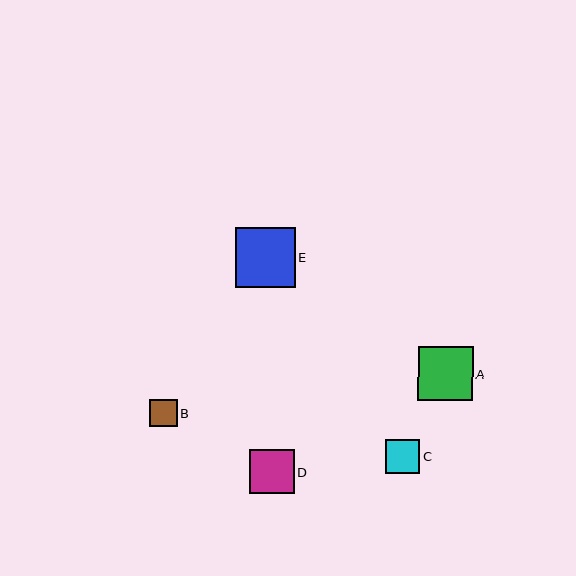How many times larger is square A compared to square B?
Square A is approximately 2.0 times the size of square B.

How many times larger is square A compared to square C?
Square A is approximately 1.6 times the size of square C.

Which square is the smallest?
Square B is the smallest with a size of approximately 27 pixels.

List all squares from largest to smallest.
From largest to smallest: E, A, D, C, B.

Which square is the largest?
Square E is the largest with a size of approximately 60 pixels.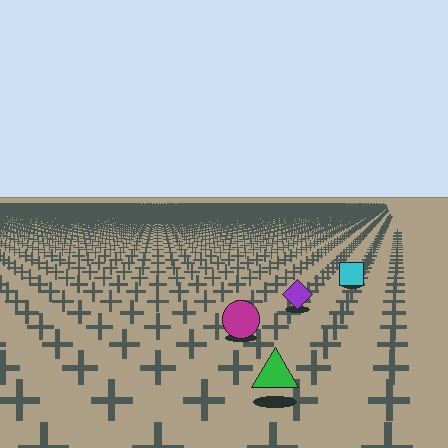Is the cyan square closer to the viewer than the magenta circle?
No. The magenta circle is closer — you can tell from the texture gradient: the ground texture is coarser near it.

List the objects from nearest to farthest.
From nearest to farthest: the green triangle, the magenta circle, the purple diamond, the cyan square.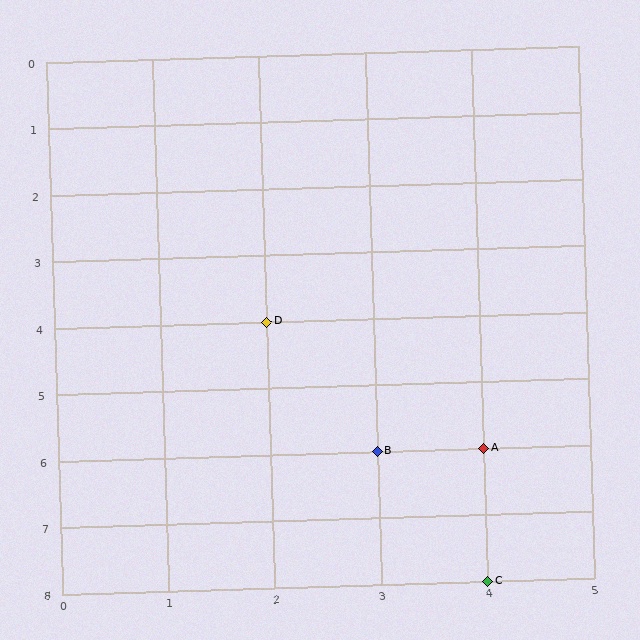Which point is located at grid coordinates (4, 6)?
Point A is at (4, 6).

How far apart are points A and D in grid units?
Points A and D are 2 columns and 2 rows apart (about 2.8 grid units diagonally).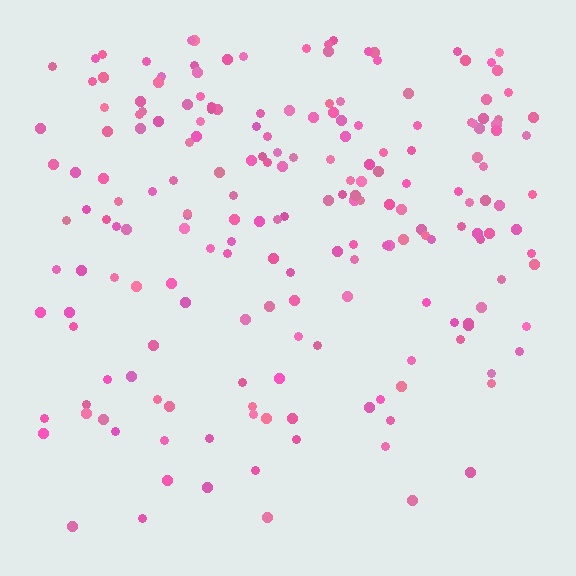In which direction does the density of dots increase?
From bottom to top, with the top side densest.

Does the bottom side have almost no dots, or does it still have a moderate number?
Still a moderate number, just noticeably fewer than the top.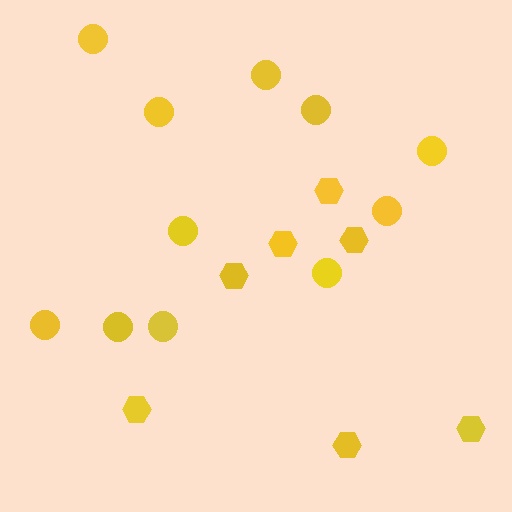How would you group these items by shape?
There are 2 groups: one group of circles (11) and one group of hexagons (7).